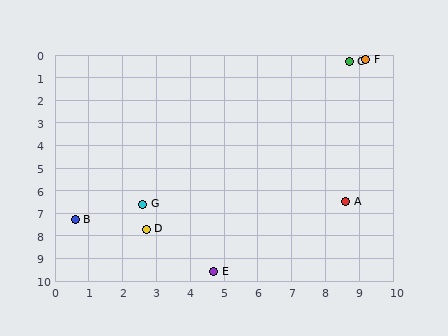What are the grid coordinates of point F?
Point F is at approximately (9.2, 0.2).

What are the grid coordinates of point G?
Point G is at approximately (2.6, 6.6).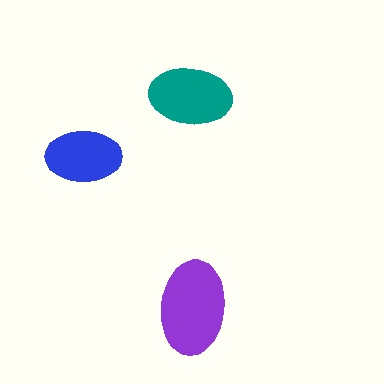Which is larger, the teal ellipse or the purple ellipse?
The purple one.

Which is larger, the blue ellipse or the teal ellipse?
The teal one.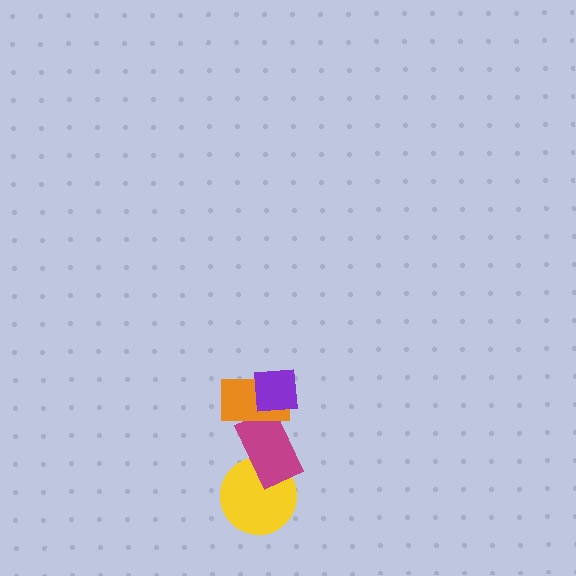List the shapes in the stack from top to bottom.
From top to bottom: the purple square, the orange rectangle, the magenta rectangle, the yellow circle.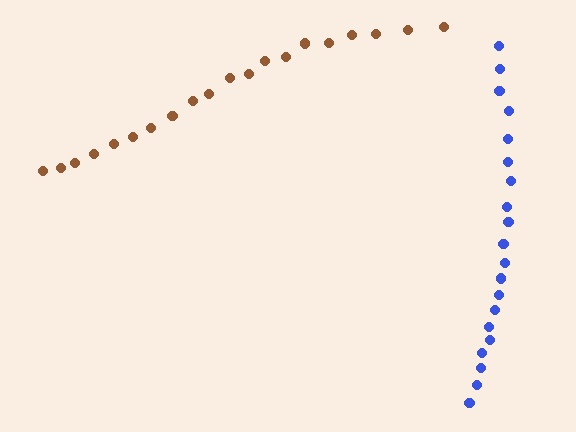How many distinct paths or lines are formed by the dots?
There are 2 distinct paths.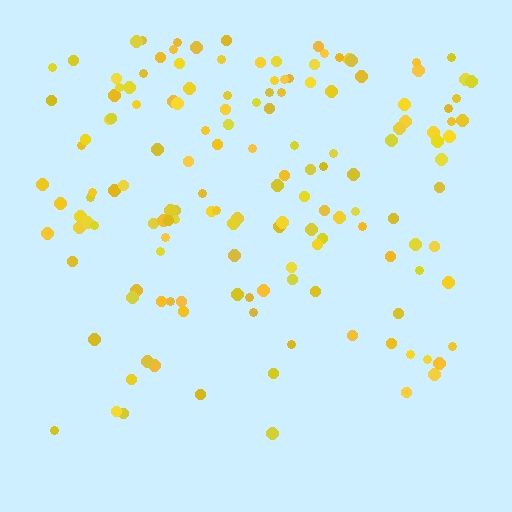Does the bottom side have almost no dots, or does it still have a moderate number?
Still a moderate number, just noticeably fewer than the top.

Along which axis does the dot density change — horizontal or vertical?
Vertical.